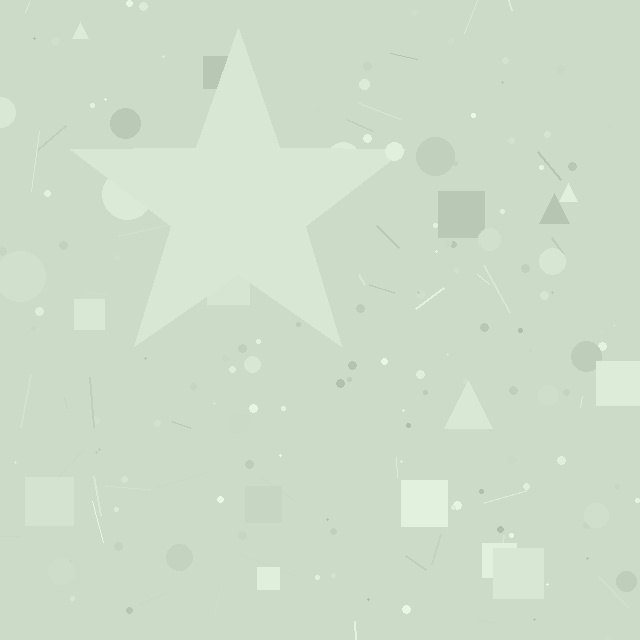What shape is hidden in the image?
A star is hidden in the image.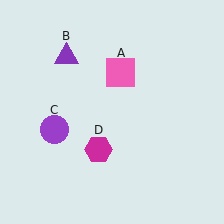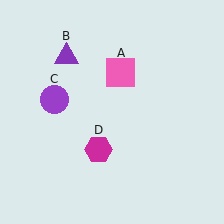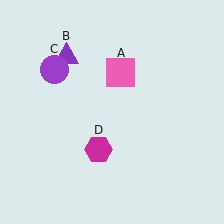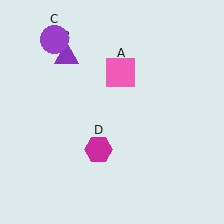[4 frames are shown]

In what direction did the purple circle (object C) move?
The purple circle (object C) moved up.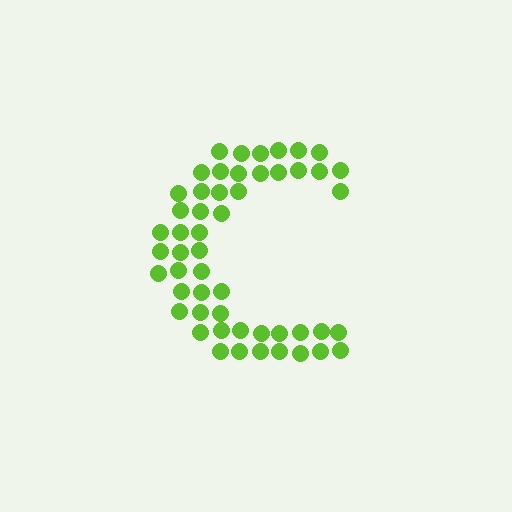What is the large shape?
The large shape is the letter C.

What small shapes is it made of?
It is made of small circles.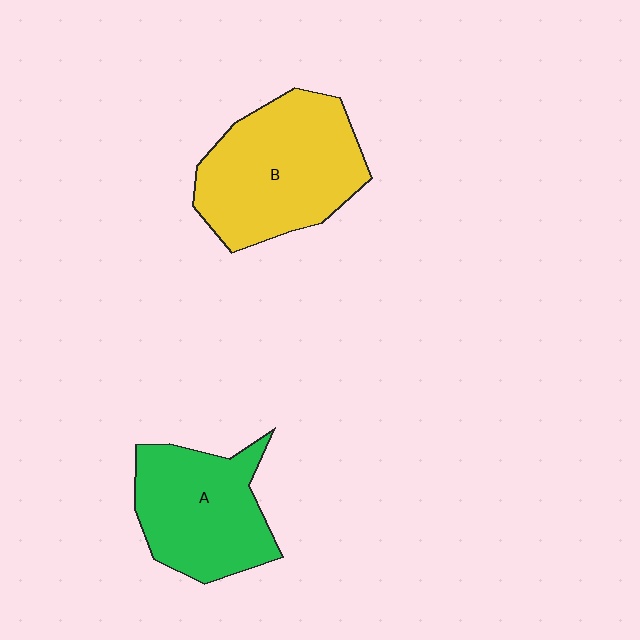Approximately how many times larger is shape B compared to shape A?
Approximately 1.3 times.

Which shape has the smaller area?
Shape A (green).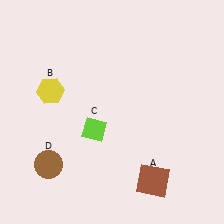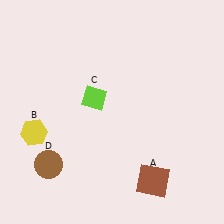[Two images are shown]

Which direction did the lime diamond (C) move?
The lime diamond (C) moved up.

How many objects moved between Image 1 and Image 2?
2 objects moved between the two images.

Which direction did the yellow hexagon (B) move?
The yellow hexagon (B) moved down.